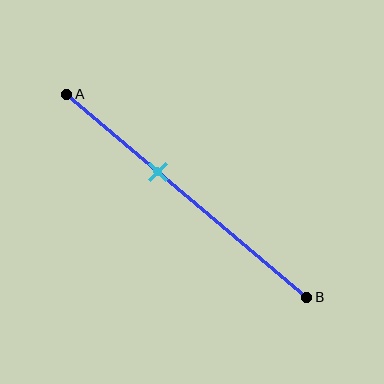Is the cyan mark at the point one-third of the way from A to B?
No, the mark is at about 40% from A, not at the 33% one-third point.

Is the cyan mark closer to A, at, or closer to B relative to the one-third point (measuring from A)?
The cyan mark is closer to point B than the one-third point of segment AB.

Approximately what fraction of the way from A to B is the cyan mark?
The cyan mark is approximately 40% of the way from A to B.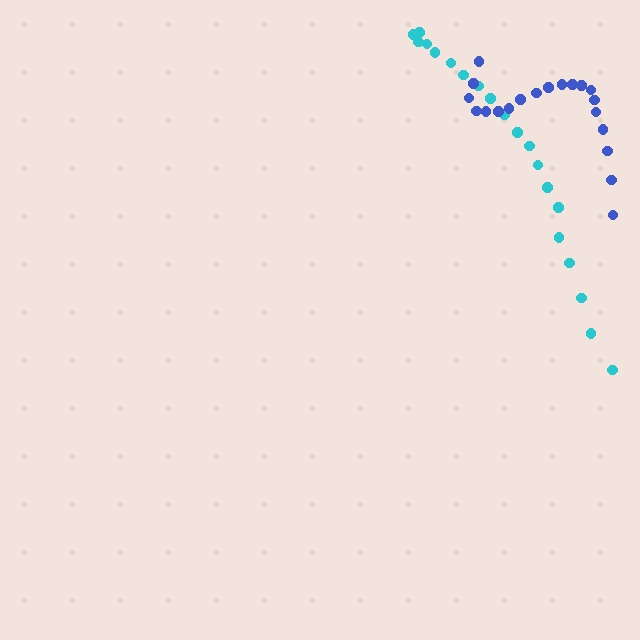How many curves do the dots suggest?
There are 2 distinct paths.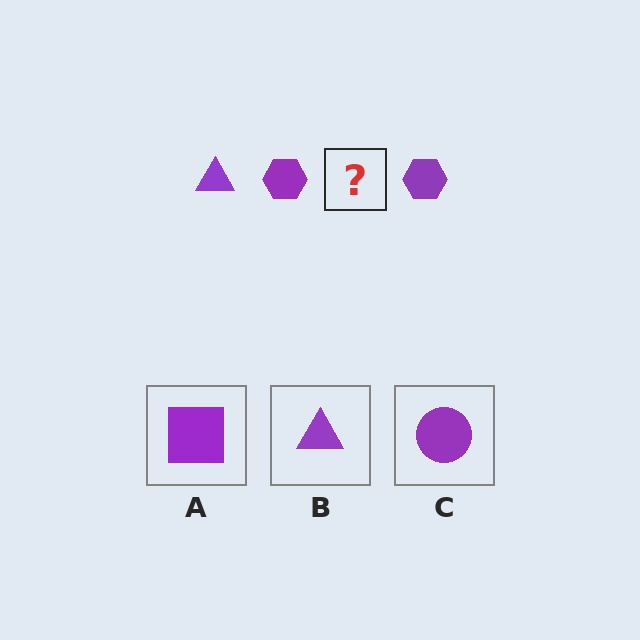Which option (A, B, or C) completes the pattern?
B.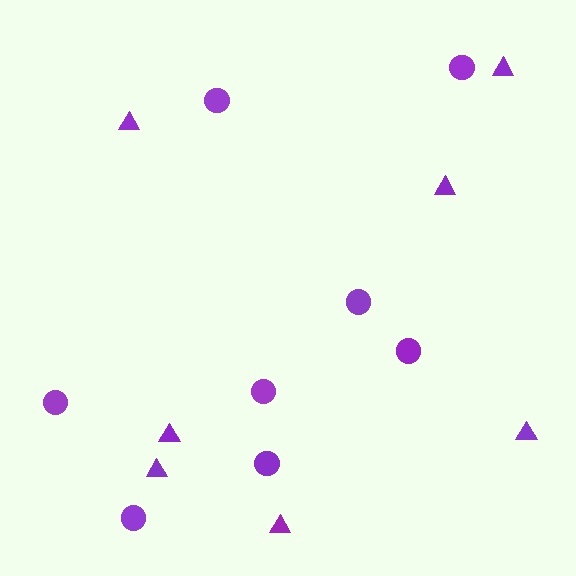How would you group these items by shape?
There are 2 groups: one group of circles (8) and one group of triangles (7).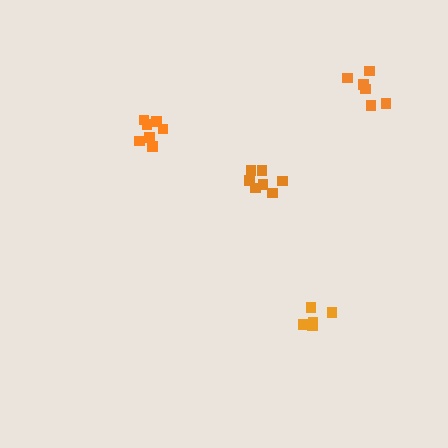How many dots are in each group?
Group 1: 7 dots, Group 2: 6 dots, Group 3: 7 dots, Group 4: 5 dots (25 total).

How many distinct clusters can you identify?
There are 4 distinct clusters.